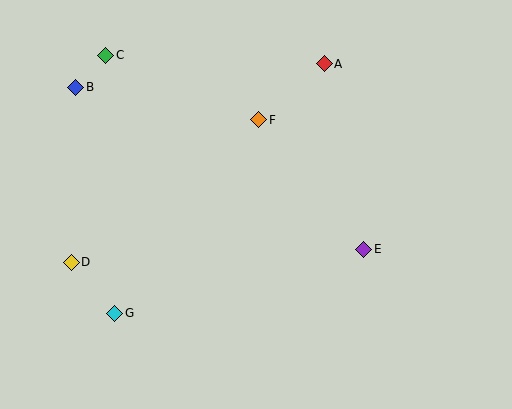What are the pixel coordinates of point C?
Point C is at (106, 55).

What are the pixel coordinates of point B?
Point B is at (76, 87).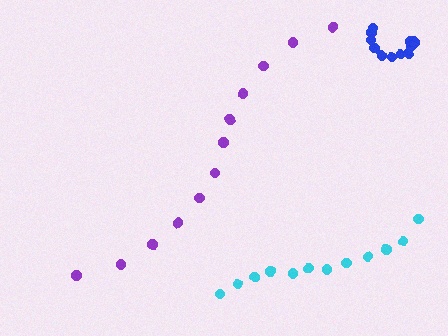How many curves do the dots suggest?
There are 3 distinct paths.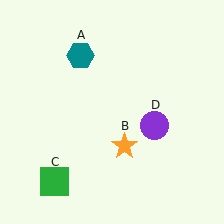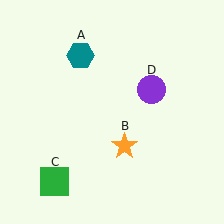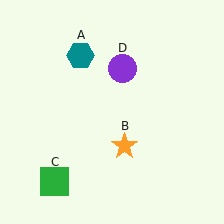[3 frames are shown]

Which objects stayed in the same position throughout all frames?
Teal hexagon (object A) and orange star (object B) and green square (object C) remained stationary.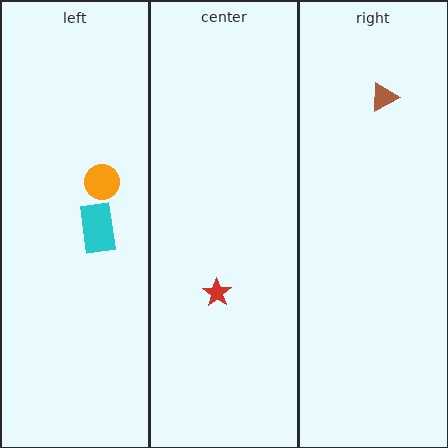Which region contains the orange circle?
The left region.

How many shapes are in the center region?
1.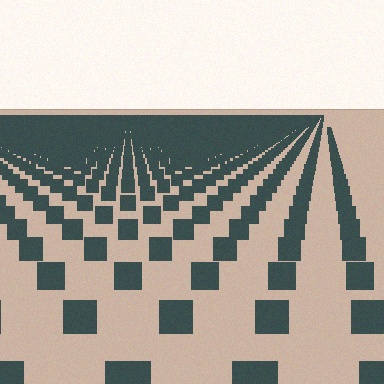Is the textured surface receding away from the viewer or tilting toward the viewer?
The surface is receding away from the viewer. Texture elements get smaller and denser toward the top.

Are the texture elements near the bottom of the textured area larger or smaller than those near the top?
Larger. Near the bottom, elements are closer to the viewer and appear at a bigger on-screen size.